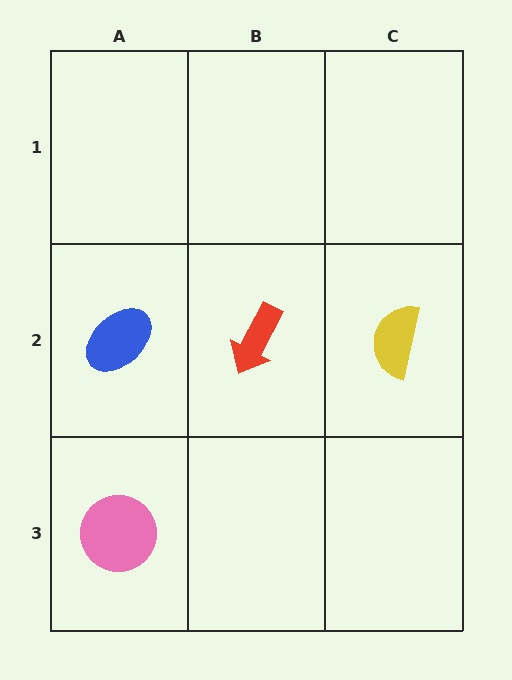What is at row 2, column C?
A yellow semicircle.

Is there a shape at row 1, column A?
No, that cell is empty.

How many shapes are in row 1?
0 shapes.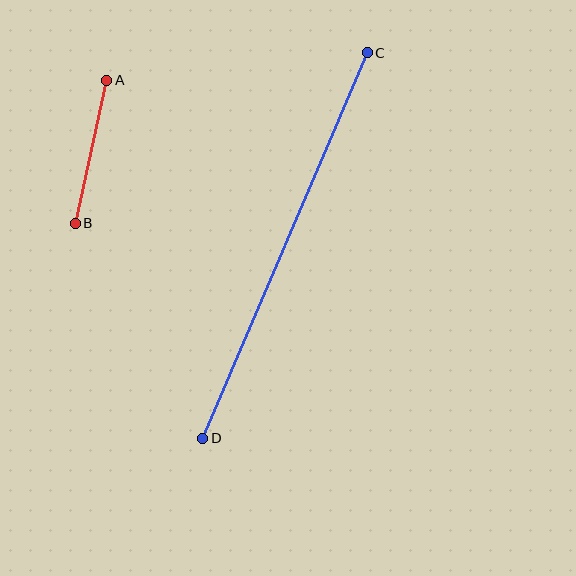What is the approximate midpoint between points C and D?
The midpoint is at approximately (285, 245) pixels.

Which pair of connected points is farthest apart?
Points C and D are farthest apart.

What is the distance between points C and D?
The distance is approximately 419 pixels.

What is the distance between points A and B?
The distance is approximately 146 pixels.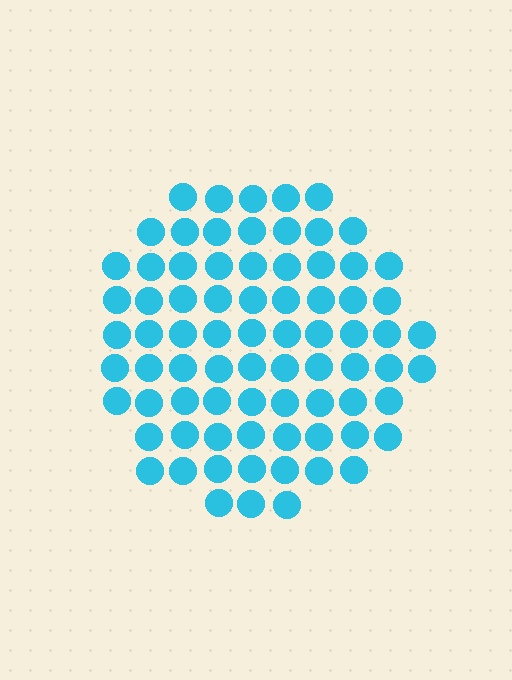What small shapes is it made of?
It is made of small circles.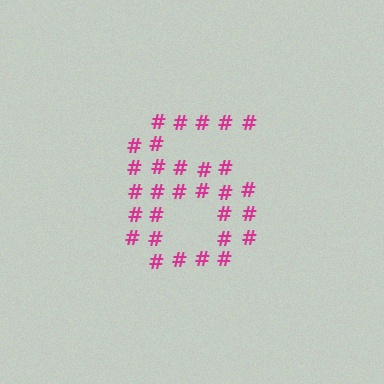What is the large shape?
The large shape is the digit 6.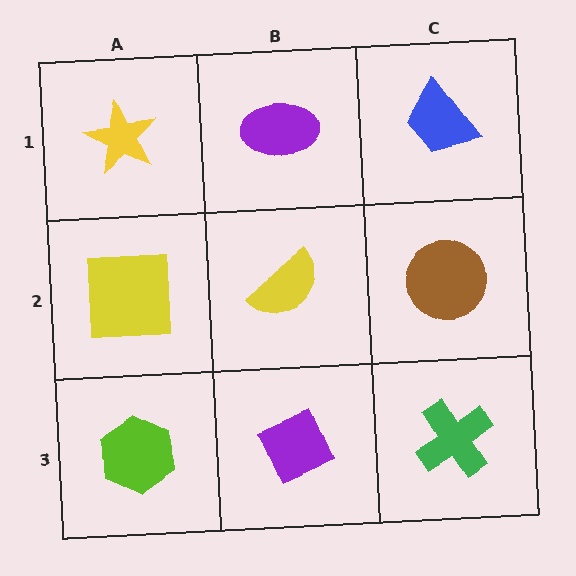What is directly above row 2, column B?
A purple ellipse.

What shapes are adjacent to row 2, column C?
A blue trapezoid (row 1, column C), a green cross (row 3, column C), a yellow semicircle (row 2, column B).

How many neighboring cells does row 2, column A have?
3.